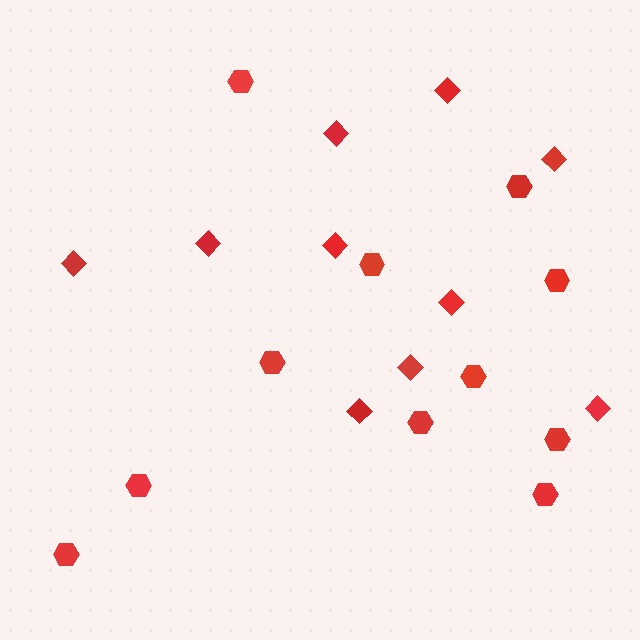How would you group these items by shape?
There are 2 groups: one group of hexagons (11) and one group of diamonds (10).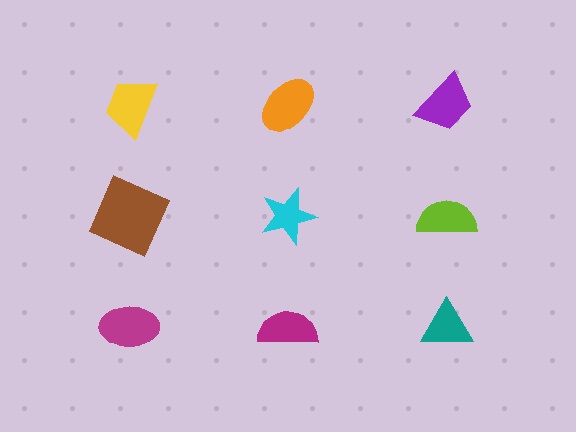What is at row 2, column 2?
A cyan star.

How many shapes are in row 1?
3 shapes.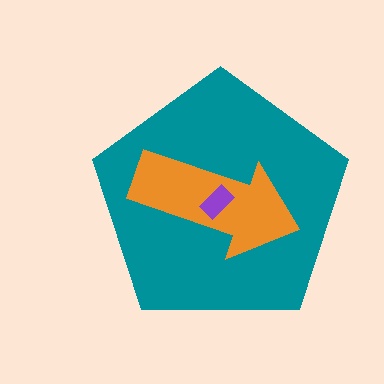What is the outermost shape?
The teal pentagon.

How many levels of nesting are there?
3.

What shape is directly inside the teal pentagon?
The orange arrow.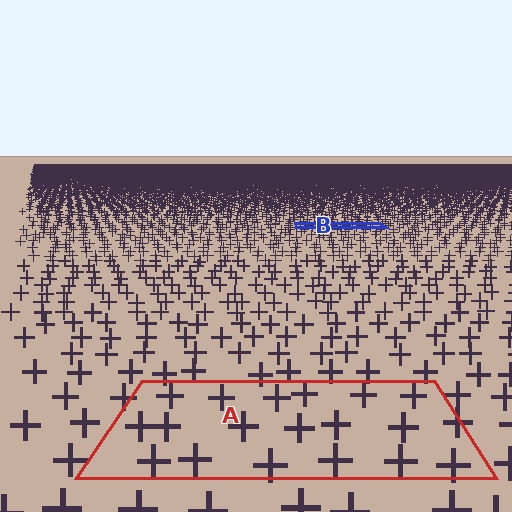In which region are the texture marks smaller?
The texture marks are smaller in region B, because it is farther away.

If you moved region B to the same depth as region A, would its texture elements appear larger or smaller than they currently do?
They would appear larger. At a closer depth, the same texture elements are projected at a bigger on-screen size.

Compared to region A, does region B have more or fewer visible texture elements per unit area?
Region B has more texture elements per unit area — they are packed more densely because it is farther away.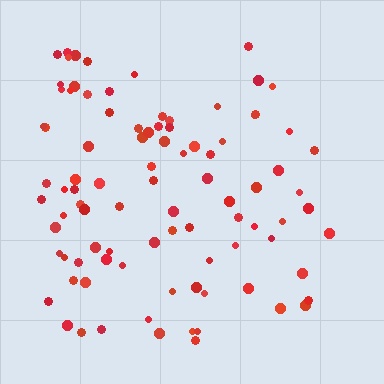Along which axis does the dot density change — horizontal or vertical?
Horizontal.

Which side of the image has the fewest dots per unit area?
The right.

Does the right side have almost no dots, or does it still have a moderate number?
Still a moderate number, just noticeably fewer than the left.